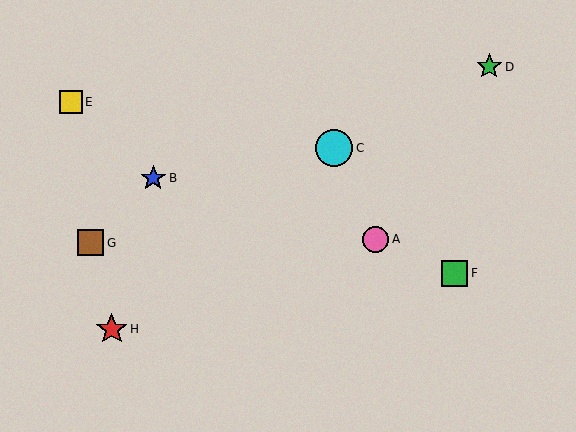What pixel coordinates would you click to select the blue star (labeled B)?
Click at (153, 178) to select the blue star B.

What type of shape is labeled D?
Shape D is a green star.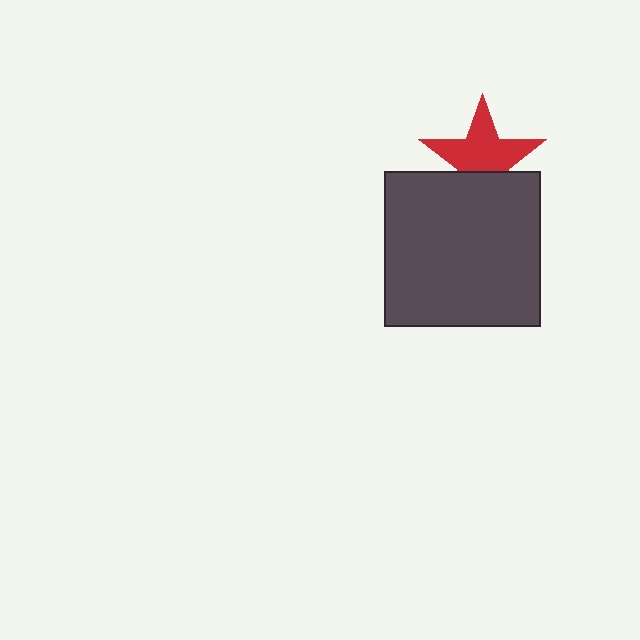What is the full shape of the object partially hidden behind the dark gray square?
The partially hidden object is a red star.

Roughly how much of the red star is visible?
Most of it is visible (roughly 66%).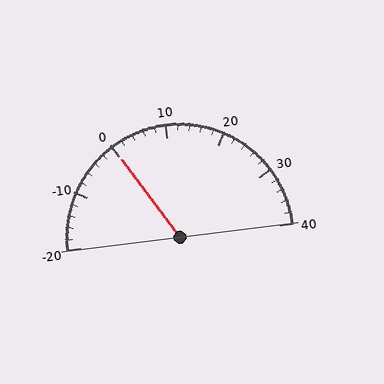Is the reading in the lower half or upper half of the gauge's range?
The reading is in the lower half of the range (-20 to 40).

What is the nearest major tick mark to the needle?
The nearest major tick mark is 0.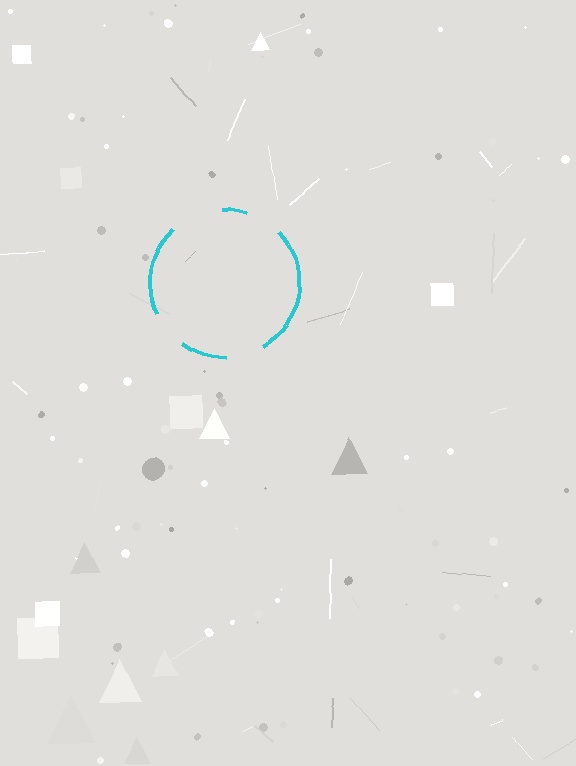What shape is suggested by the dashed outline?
The dashed outline suggests a circle.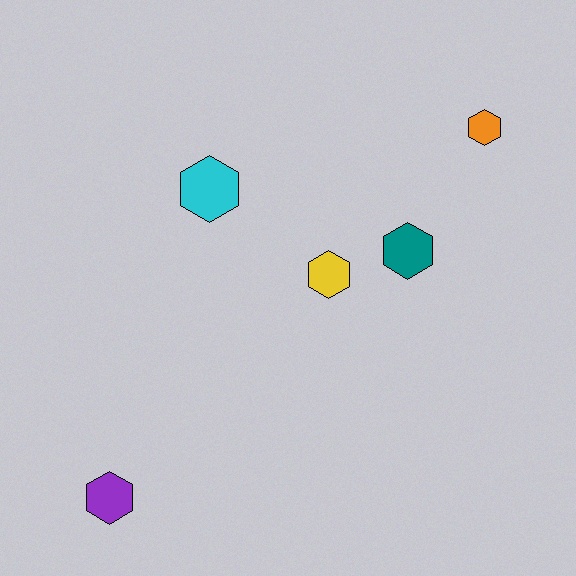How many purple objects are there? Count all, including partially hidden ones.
There is 1 purple object.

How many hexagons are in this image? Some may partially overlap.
There are 5 hexagons.